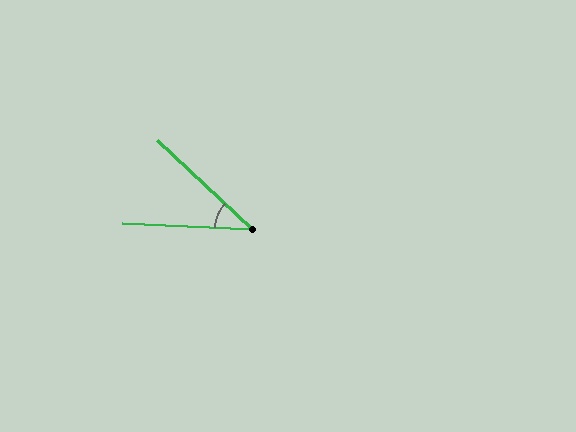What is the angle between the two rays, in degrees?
Approximately 40 degrees.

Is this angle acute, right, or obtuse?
It is acute.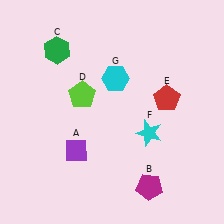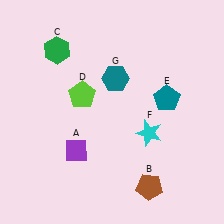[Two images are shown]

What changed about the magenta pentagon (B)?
In Image 1, B is magenta. In Image 2, it changed to brown.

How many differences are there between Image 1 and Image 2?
There are 3 differences between the two images.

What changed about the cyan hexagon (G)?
In Image 1, G is cyan. In Image 2, it changed to teal.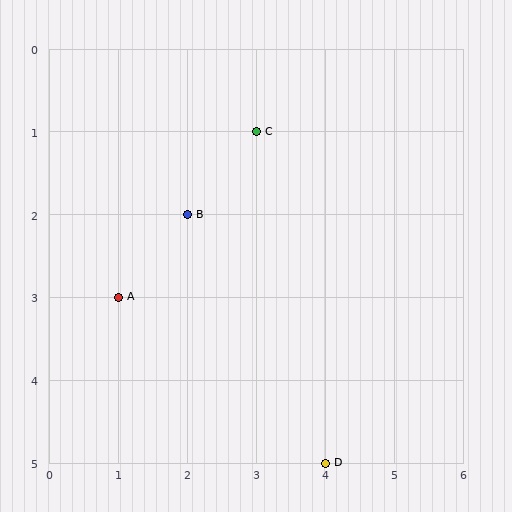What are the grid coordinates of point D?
Point D is at grid coordinates (4, 5).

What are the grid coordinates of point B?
Point B is at grid coordinates (2, 2).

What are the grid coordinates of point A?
Point A is at grid coordinates (1, 3).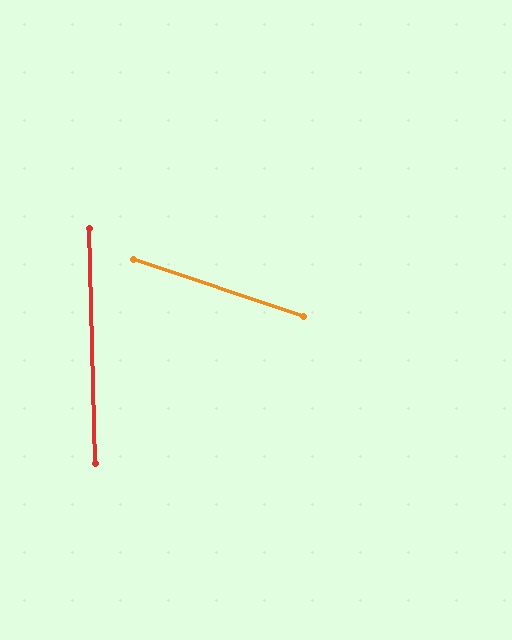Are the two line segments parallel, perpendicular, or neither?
Neither parallel nor perpendicular — they differ by about 70°.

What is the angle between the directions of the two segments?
Approximately 70 degrees.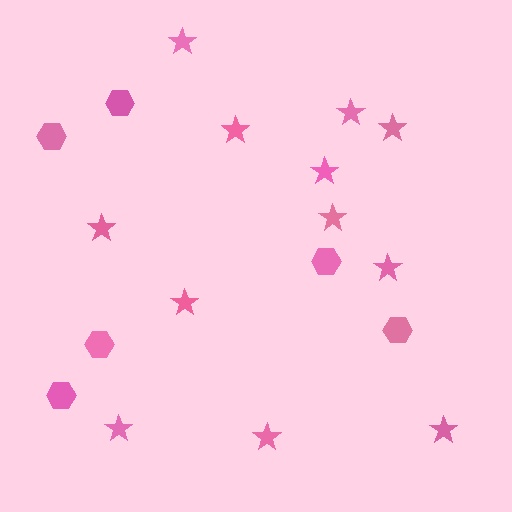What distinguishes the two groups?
There are 2 groups: one group of hexagons (6) and one group of stars (12).